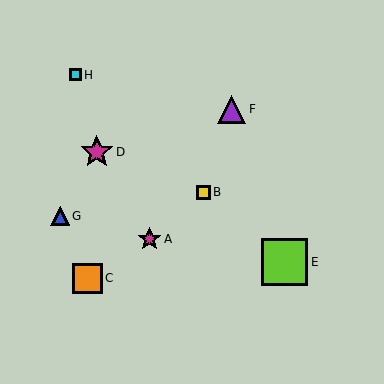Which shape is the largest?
The lime square (labeled E) is the largest.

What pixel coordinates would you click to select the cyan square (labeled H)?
Click at (75, 75) to select the cyan square H.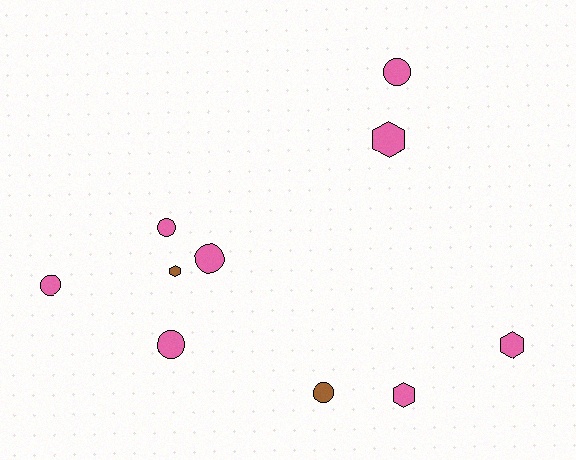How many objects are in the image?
There are 10 objects.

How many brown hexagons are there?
There is 1 brown hexagon.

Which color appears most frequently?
Pink, with 8 objects.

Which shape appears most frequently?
Circle, with 6 objects.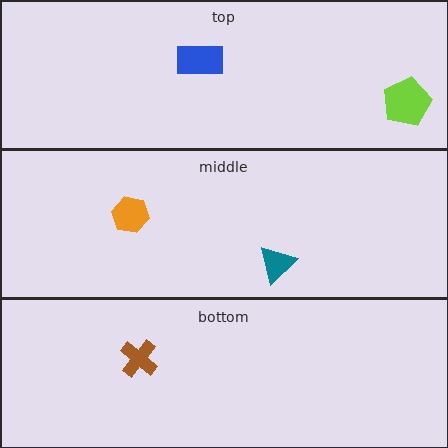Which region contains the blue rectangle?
The top region.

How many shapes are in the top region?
2.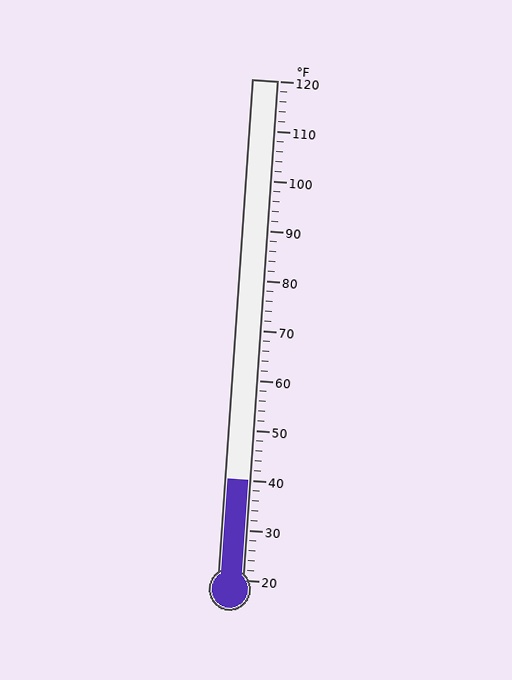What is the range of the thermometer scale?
The thermometer scale ranges from 20°F to 120°F.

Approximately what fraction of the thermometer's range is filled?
The thermometer is filled to approximately 20% of its range.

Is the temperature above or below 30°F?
The temperature is above 30°F.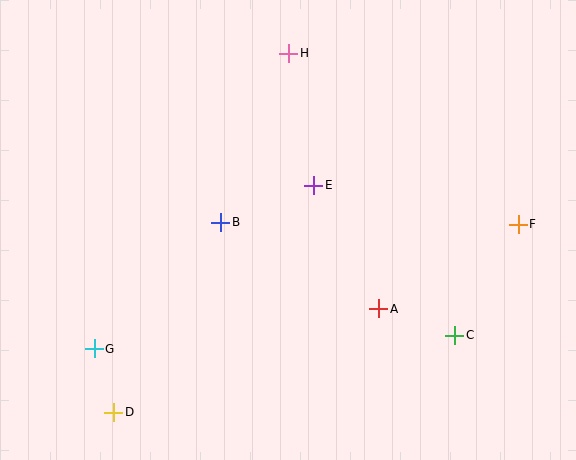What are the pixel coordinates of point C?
Point C is at (455, 335).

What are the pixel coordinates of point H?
Point H is at (289, 53).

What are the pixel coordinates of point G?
Point G is at (94, 349).